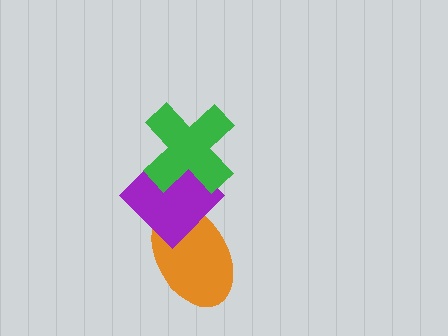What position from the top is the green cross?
The green cross is 1st from the top.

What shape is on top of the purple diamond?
The green cross is on top of the purple diamond.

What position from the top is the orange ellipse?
The orange ellipse is 3rd from the top.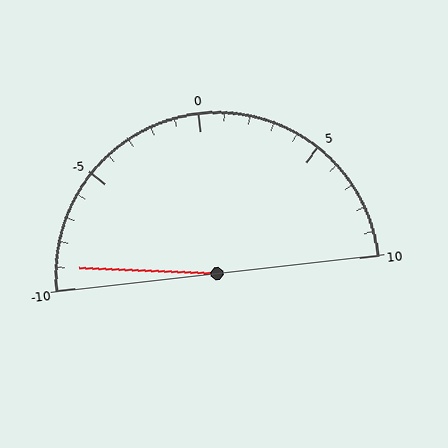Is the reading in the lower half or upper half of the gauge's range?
The reading is in the lower half of the range (-10 to 10).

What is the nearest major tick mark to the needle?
The nearest major tick mark is -10.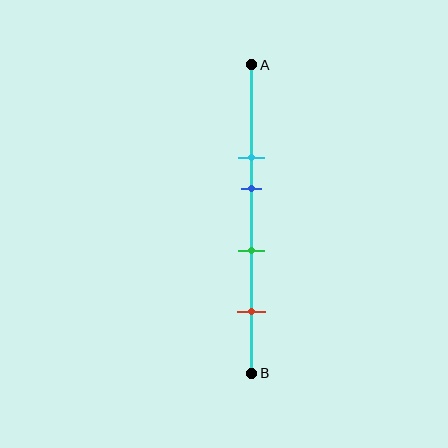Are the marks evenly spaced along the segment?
No, the marks are not evenly spaced.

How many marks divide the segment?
There are 4 marks dividing the segment.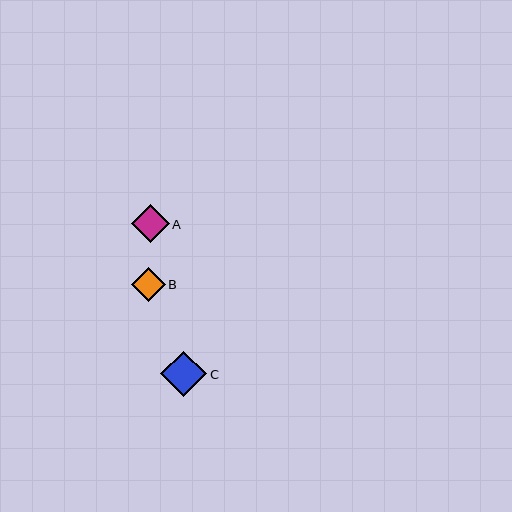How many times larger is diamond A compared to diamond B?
Diamond A is approximately 1.1 times the size of diamond B.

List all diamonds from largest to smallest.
From largest to smallest: C, A, B.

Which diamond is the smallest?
Diamond B is the smallest with a size of approximately 33 pixels.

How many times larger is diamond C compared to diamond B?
Diamond C is approximately 1.4 times the size of diamond B.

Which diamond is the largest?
Diamond C is the largest with a size of approximately 46 pixels.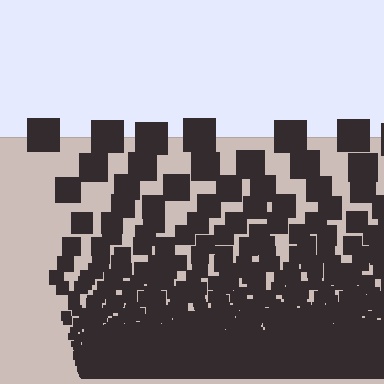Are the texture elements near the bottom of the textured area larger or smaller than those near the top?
Smaller. The gradient is inverted — elements near the bottom are smaller and denser.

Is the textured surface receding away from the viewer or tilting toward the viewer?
The surface appears to tilt toward the viewer. Texture elements get larger and sparser toward the top.